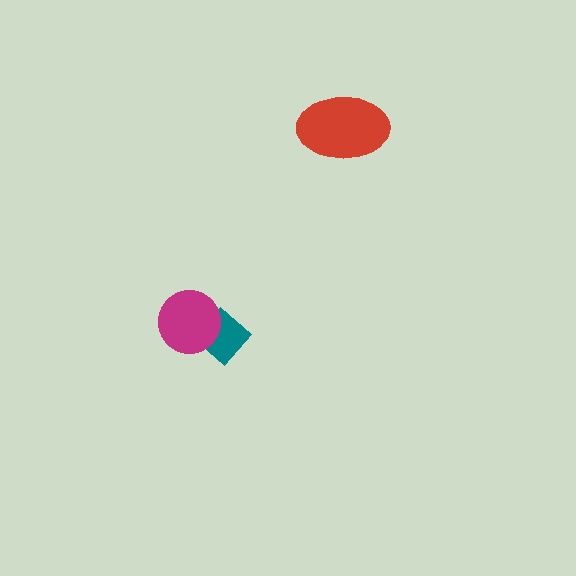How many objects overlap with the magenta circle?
1 object overlaps with the magenta circle.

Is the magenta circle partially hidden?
No, no other shape covers it.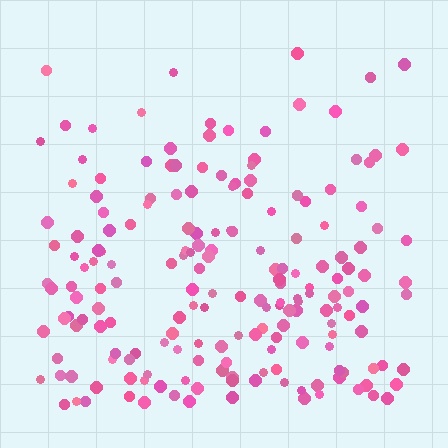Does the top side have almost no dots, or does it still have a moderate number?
Still a moderate number, just noticeably fewer than the bottom.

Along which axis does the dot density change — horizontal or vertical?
Vertical.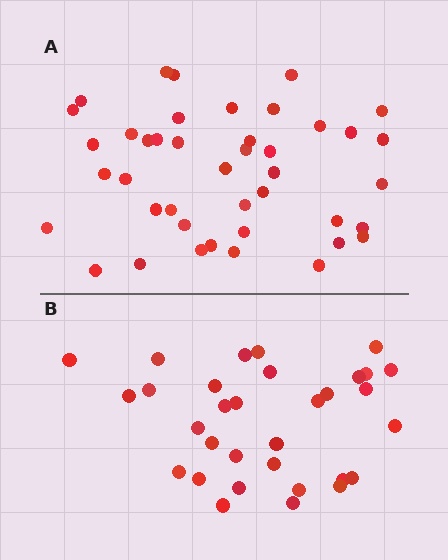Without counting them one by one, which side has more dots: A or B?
Region A (the top region) has more dots.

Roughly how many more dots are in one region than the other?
Region A has roughly 10 or so more dots than region B.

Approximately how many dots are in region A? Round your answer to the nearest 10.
About 40 dots. (The exact count is 42, which rounds to 40.)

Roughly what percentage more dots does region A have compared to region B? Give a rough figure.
About 30% more.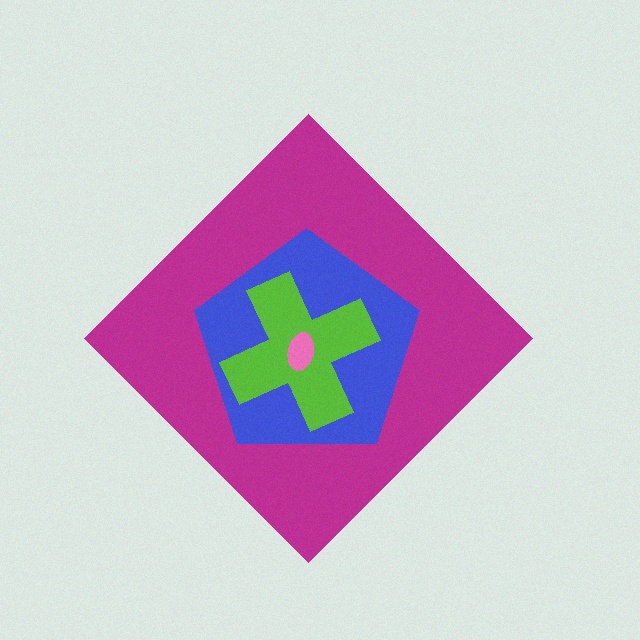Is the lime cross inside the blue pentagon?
Yes.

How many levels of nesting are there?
4.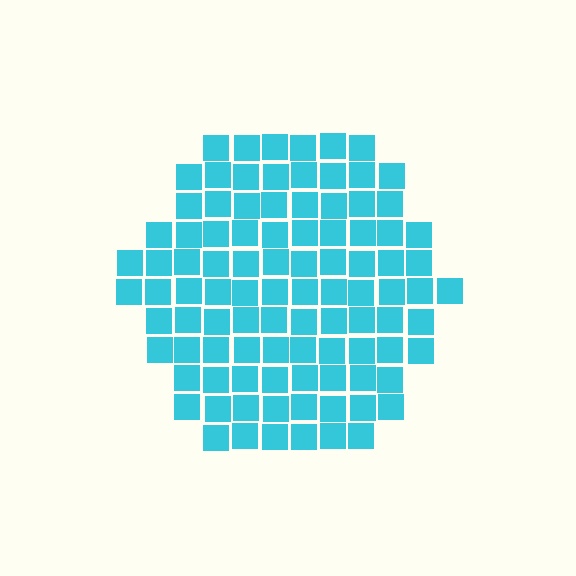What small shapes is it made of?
It is made of small squares.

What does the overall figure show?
The overall figure shows a hexagon.